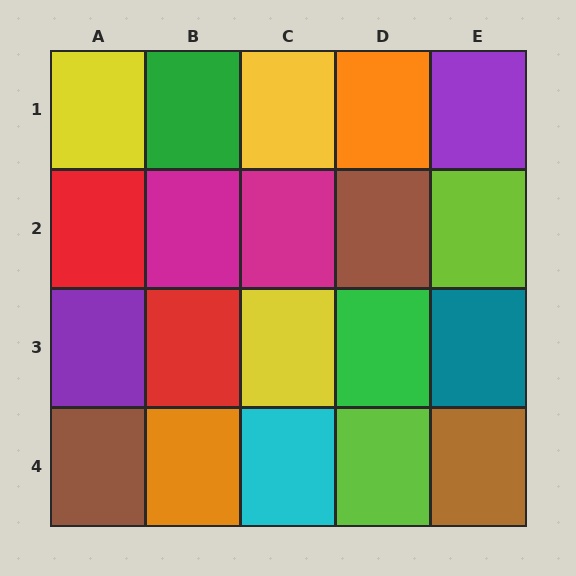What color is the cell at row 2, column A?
Red.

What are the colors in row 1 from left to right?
Yellow, green, yellow, orange, purple.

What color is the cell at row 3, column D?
Green.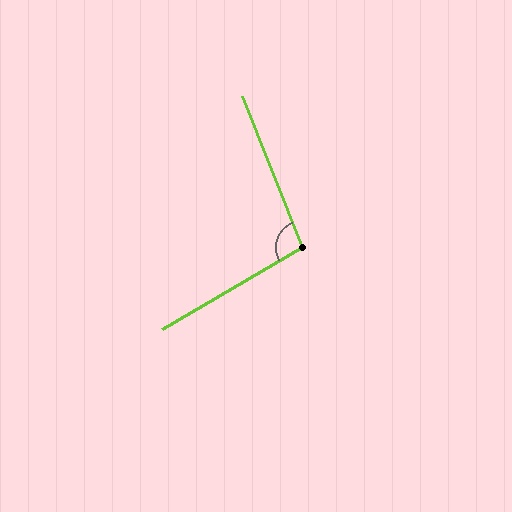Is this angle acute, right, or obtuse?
It is obtuse.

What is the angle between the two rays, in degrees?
Approximately 99 degrees.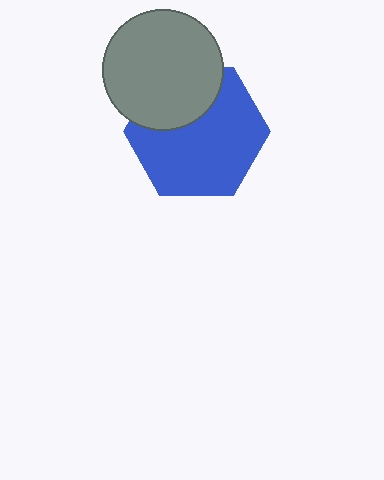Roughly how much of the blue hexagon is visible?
Most of it is visible (roughly 70%).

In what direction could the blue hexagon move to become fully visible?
The blue hexagon could move down. That would shift it out from behind the gray circle entirely.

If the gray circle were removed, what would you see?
You would see the complete blue hexagon.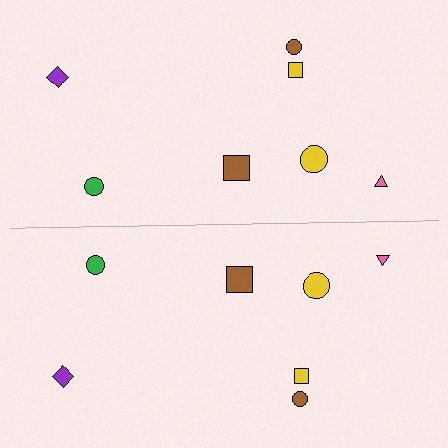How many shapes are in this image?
There are 14 shapes in this image.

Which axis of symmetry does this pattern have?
The pattern has a horizontal axis of symmetry running through the center of the image.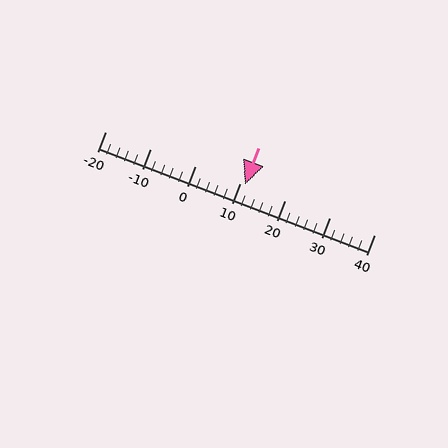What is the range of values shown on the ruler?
The ruler shows values from -20 to 40.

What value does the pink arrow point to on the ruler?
The pink arrow points to approximately 11.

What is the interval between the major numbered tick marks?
The major tick marks are spaced 10 units apart.